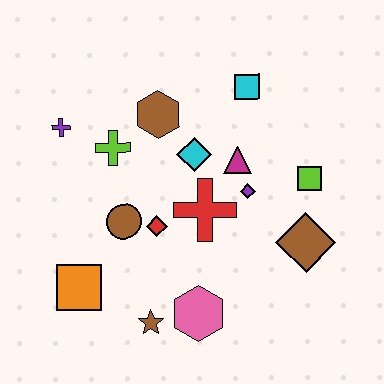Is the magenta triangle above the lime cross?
No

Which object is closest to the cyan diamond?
The magenta triangle is closest to the cyan diamond.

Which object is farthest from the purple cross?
The brown diamond is farthest from the purple cross.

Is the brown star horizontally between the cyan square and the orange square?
Yes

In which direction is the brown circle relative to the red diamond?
The brown circle is to the left of the red diamond.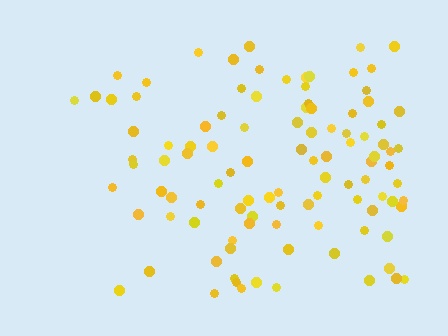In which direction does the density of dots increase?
From left to right, with the right side densest.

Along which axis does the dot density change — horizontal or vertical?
Horizontal.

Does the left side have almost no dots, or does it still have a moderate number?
Still a moderate number, just noticeably fewer than the right.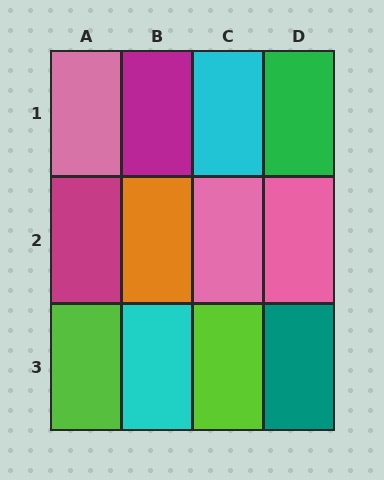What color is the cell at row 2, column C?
Pink.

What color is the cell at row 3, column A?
Lime.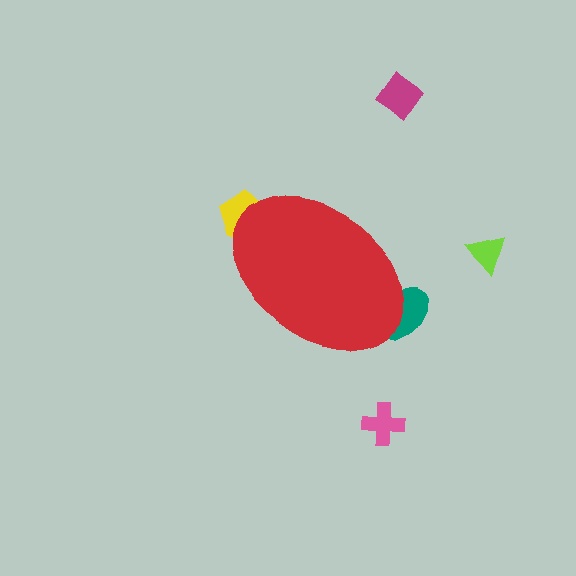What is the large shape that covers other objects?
A red ellipse.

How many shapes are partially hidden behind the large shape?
2 shapes are partially hidden.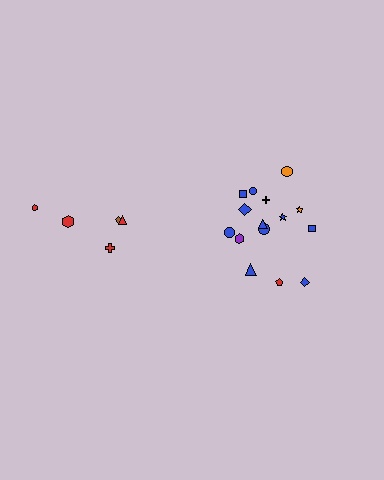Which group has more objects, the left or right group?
The right group.